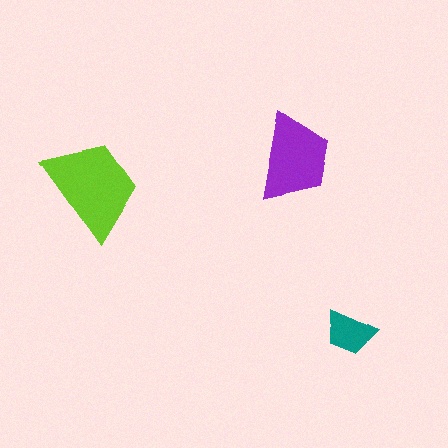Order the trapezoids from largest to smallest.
the lime one, the purple one, the teal one.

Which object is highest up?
The purple trapezoid is topmost.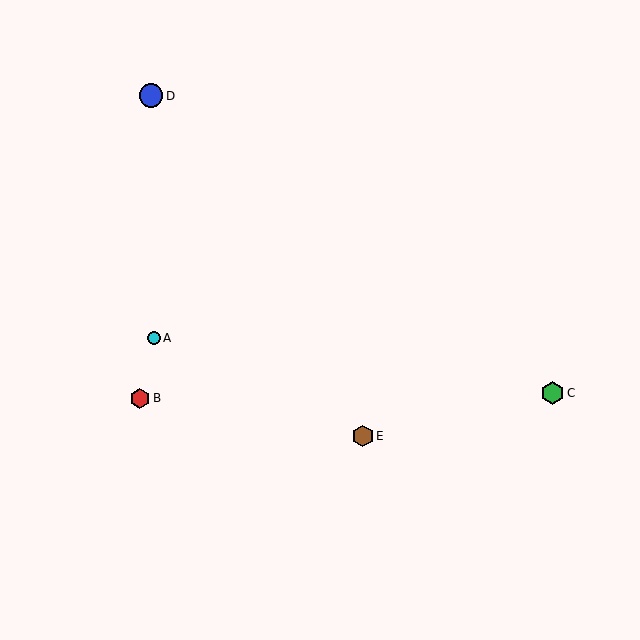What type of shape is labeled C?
Shape C is a green hexagon.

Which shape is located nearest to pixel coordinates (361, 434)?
The brown hexagon (labeled E) at (363, 436) is nearest to that location.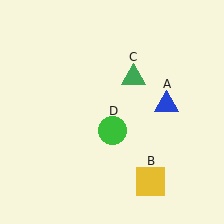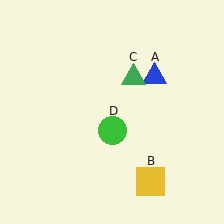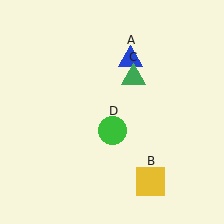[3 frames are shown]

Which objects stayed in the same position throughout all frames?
Yellow square (object B) and green triangle (object C) and green circle (object D) remained stationary.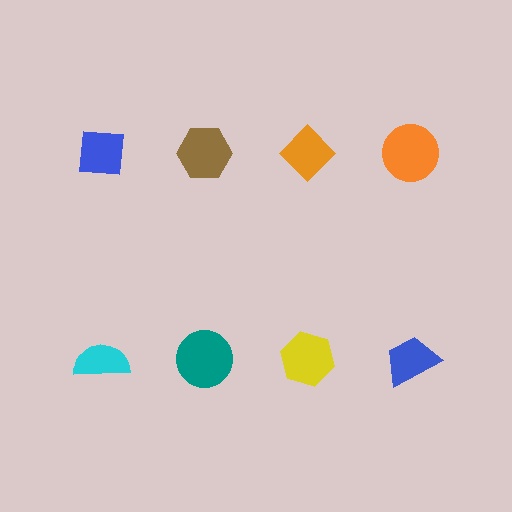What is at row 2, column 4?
A blue trapezoid.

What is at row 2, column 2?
A teal circle.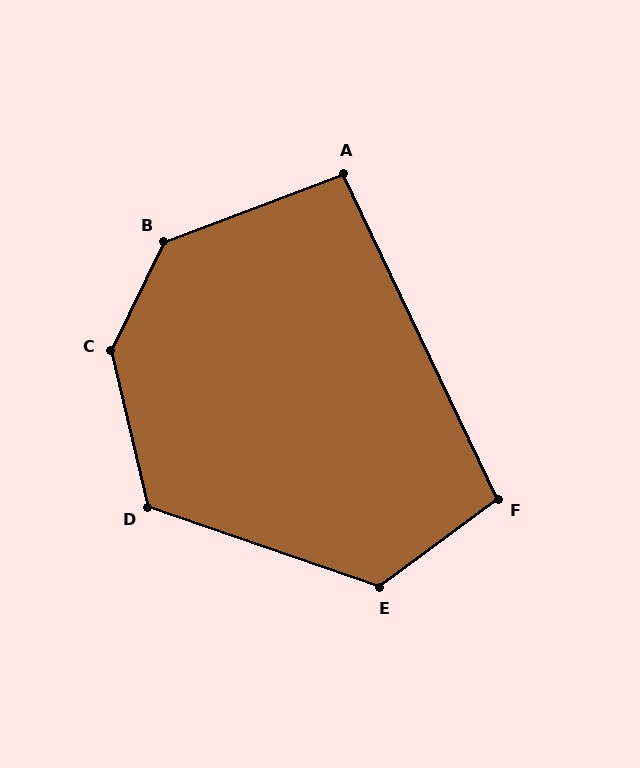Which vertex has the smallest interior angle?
A, at approximately 95 degrees.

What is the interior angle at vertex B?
Approximately 136 degrees (obtuse).